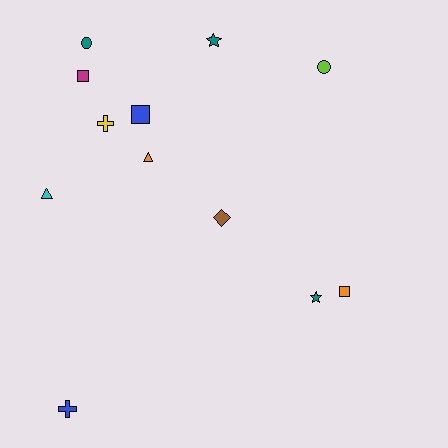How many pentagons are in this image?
There are no pentagons.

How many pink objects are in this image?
There are no pink objects.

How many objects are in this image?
There are 12 objects.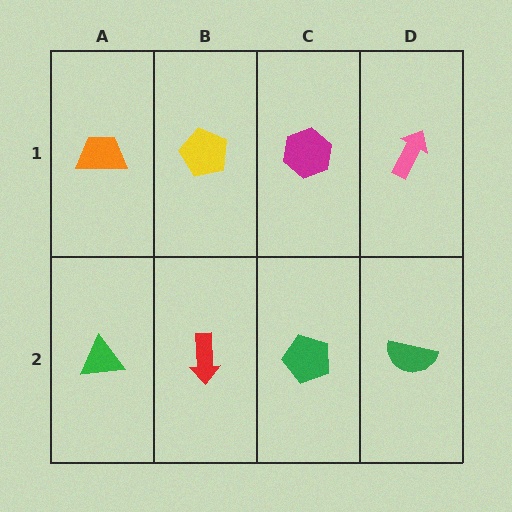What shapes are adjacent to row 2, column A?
An orange trapezoid (row 1, column A), a red arrow (row 2, column B).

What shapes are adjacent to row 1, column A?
A green triangle (row 2, column A), a yellow pentagon (row 1, column B).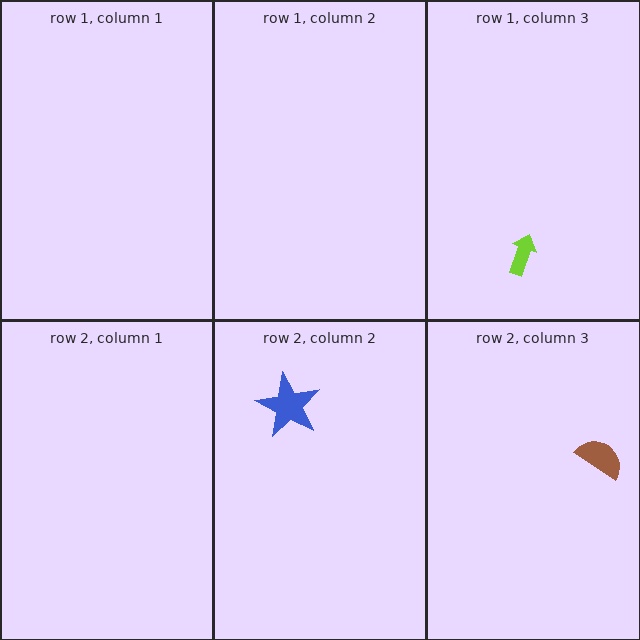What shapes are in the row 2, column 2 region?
The blue star.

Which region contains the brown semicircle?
The row 2, column 3 region.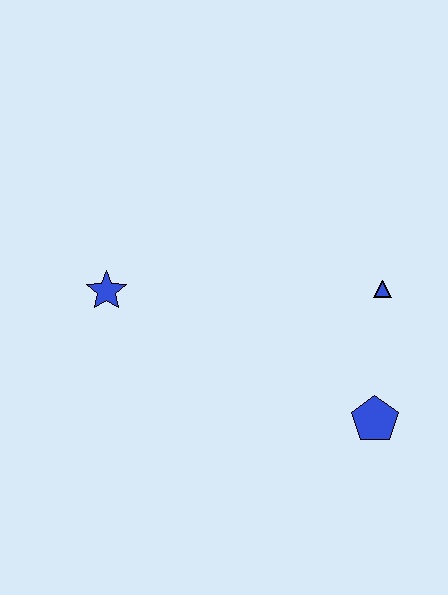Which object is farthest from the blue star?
The blue pentagon is farthest from the blue star.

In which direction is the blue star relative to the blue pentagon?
The blue star is to the left of the blue pentagon.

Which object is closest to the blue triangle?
The blue pentagon is closest to the blue triangle.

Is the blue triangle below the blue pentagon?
No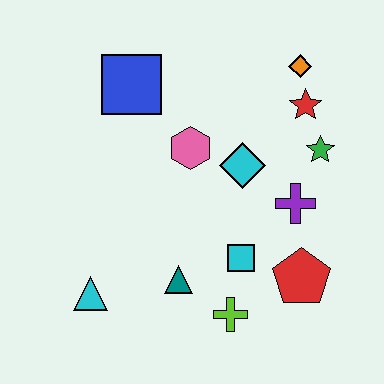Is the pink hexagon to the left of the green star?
Yes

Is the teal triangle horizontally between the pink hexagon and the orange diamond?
No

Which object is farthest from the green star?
The cyan triangle is farthest from the green star.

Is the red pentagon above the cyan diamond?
No